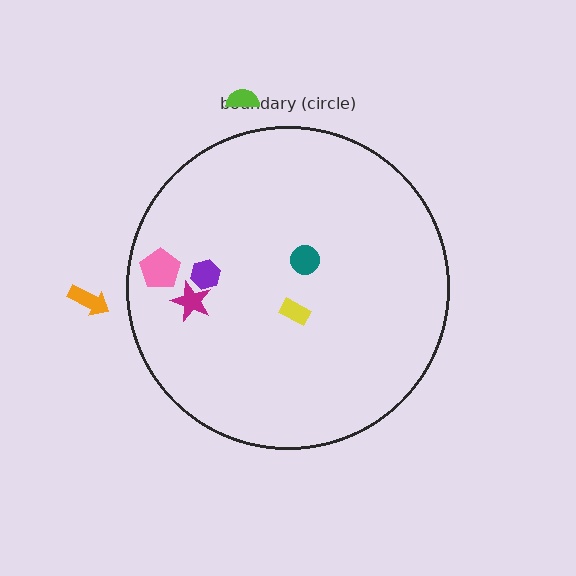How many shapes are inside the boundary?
5 inside, 2 outside.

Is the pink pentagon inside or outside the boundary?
Inside.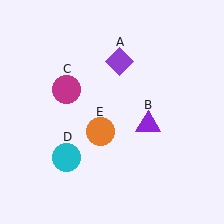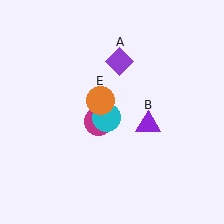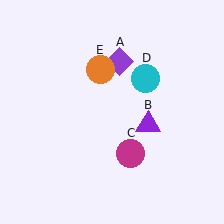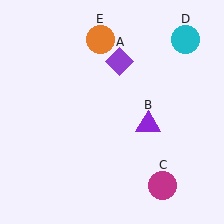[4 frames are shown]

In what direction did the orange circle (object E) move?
The orange circle (object E) moved up.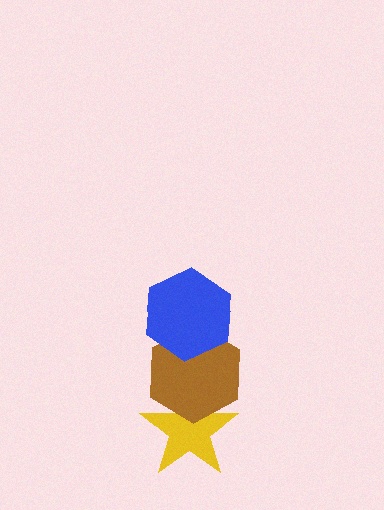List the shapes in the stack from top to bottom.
From top to bottom: the blue hexagon, the brown hexagon, the yellow star.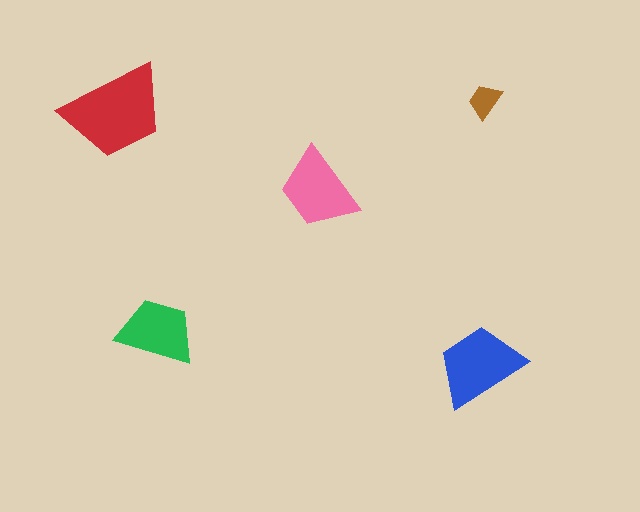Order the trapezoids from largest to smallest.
the red one, the blue one, the pink one, the green one, the brown one.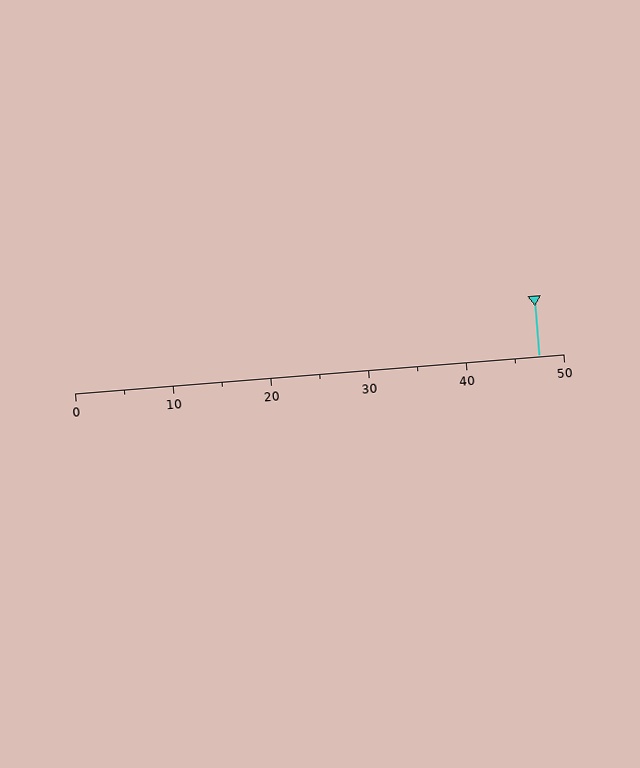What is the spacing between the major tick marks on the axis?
The major ticks are spaced 10 apart.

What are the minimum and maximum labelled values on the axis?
The axis runs from 0 to 50.